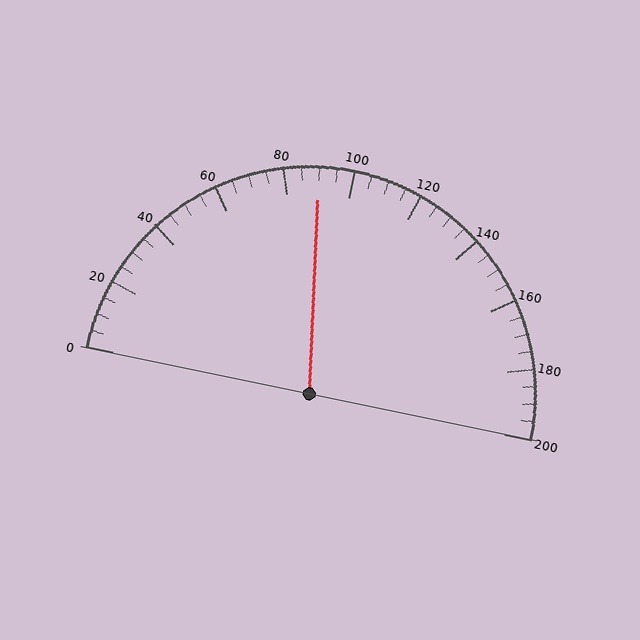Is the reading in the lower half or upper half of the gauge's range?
The reading is in the lower half of the range (0 to 200).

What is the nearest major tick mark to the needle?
The nearest major tick mark is 80.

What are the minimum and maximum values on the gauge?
The gauge ranges from 0 to 200.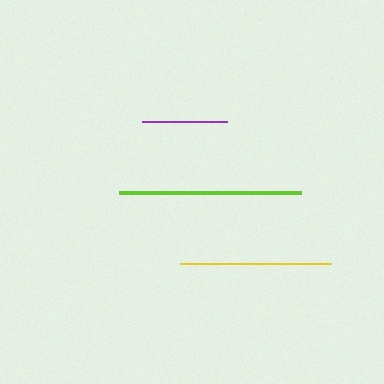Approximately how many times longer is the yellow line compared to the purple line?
The yellow line is approximately 1.8 times the length of the purple line.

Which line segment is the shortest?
The purple line is the shortest at approximately 85 pixels.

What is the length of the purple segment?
The purple segment is approximately 85 pixels long.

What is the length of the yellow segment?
The yellow segment is approximately 151 pixels long.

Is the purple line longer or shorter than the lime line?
The lime line is longer than the purple line.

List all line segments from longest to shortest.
From longest to shortest: lime, yellow, purple.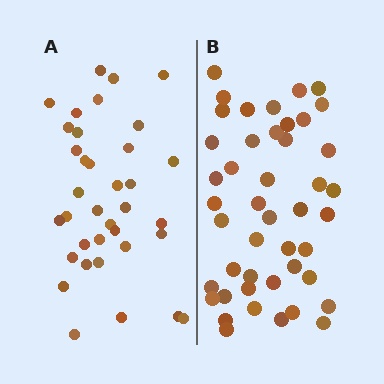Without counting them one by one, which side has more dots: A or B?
Region B (the right region) has more dots.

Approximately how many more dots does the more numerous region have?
Region B has roughly 8 or so more dots than region A.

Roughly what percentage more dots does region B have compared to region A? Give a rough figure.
About 25% more.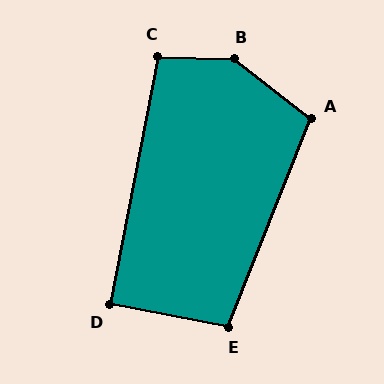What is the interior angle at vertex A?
Approximately 106 degrees (obtuse).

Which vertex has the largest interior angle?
B, at approximately 144 degrees.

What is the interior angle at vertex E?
Approximately 101 degrees (obtuse).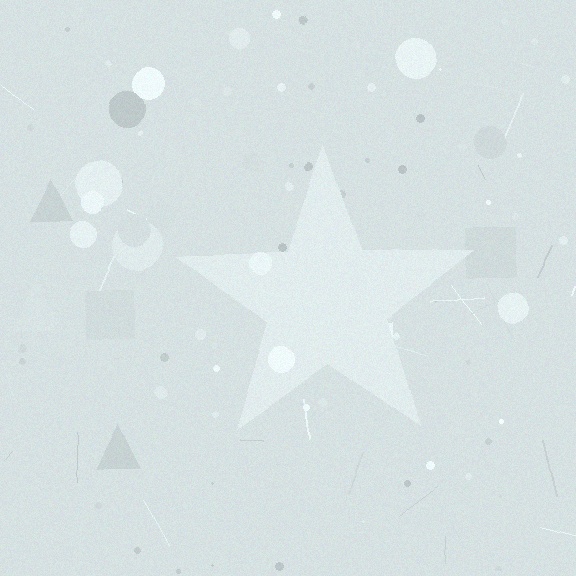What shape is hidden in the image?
A star is hidden in the image.